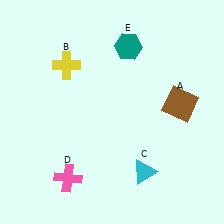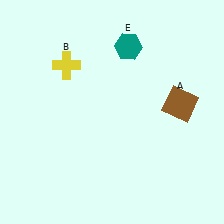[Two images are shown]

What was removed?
The pink cross (D), the cyan triangle (C) were removed in Image 2.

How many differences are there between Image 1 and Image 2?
There are 2 differences between the two images.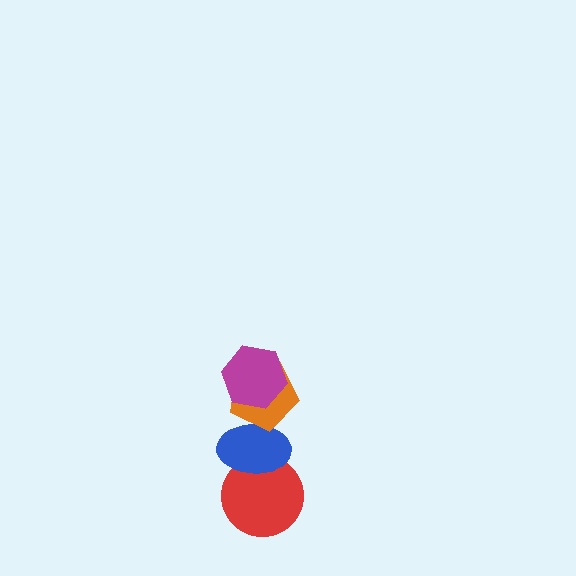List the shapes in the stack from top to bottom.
From top to bottom: the magenta hexagon, the orange pentagon, the blue ellipse, the red circle.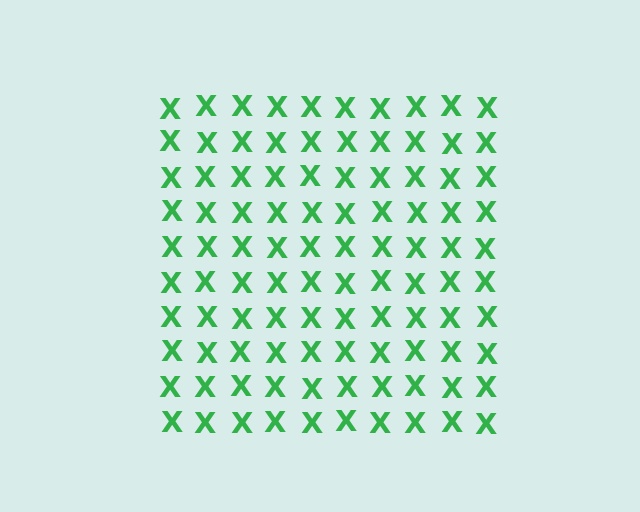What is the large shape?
The large shape is a square.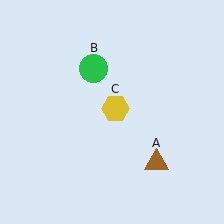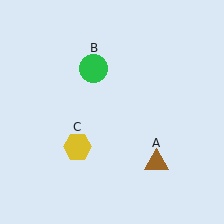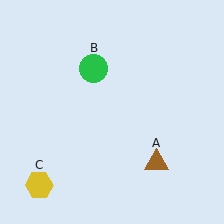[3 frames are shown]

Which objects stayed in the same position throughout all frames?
Brown triangle (object A) and green circle (object B) remained stationary.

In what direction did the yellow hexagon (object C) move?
The yellow hexagon (object C) moved down and to the left.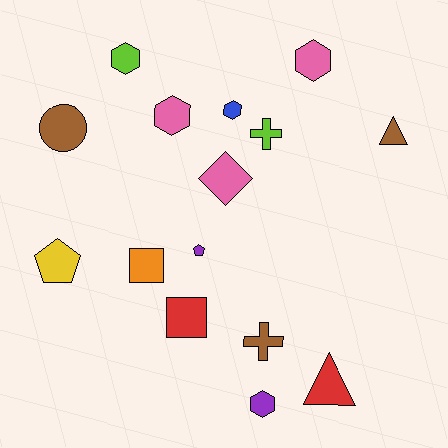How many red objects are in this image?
There are 2 red objects.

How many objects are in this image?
There are 15 objects.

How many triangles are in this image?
There are 2 triangles.